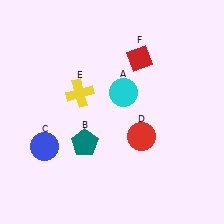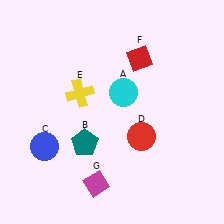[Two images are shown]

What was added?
A magenta diamond (G) was added in Image 2.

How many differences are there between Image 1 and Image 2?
There is 1 difference between the two images.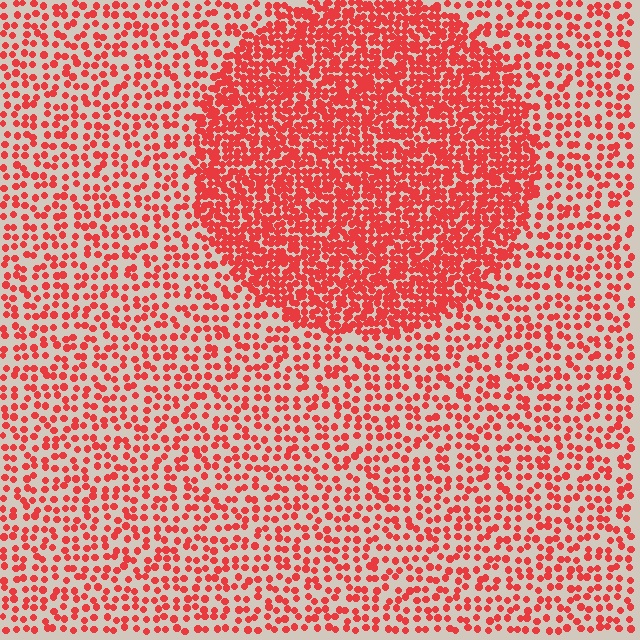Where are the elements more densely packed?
The elements are more densely packed inside the circle boundary.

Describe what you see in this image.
The image contains small red elements arranged at two different densities. A circle-shaped region is visible where the elements are more densely packed than the surrounding area.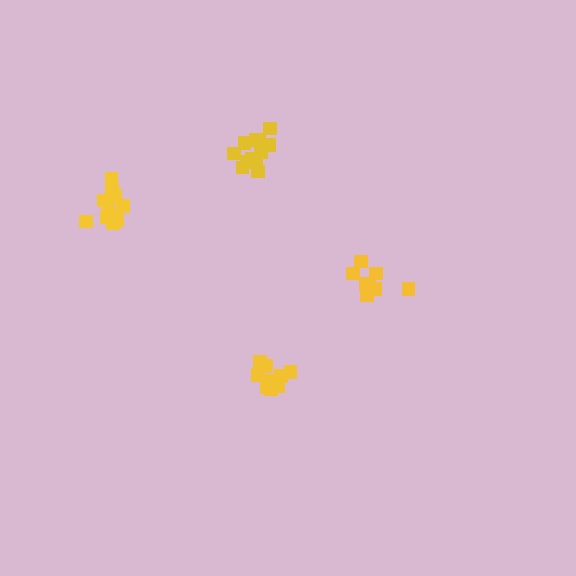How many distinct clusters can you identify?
There are 4 distinct clusters.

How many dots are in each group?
Group 1: 9 dots, Group 2: 8 dots, Group 3: 13 dots, Group 4: 12 dots (42 total).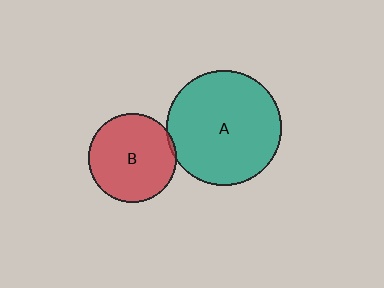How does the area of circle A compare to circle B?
Approximately 1.7 times.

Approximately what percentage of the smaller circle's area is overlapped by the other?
Approximately 5%.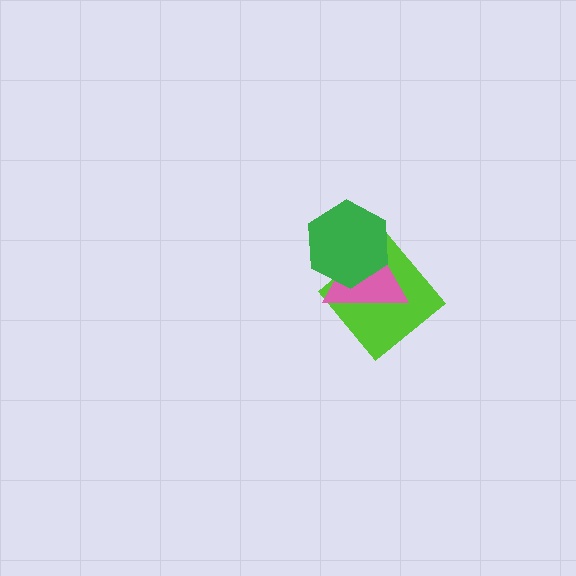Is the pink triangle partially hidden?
Yes, it is partially covered by another shape.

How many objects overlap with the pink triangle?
2 objects overlap with the pink triangle.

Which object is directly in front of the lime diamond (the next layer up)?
The pink triangle is directly in front of the lime diamond.